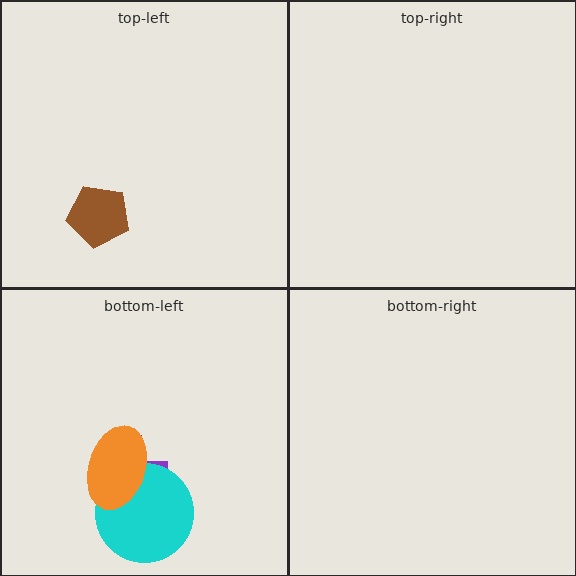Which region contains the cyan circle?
The bottom-left region.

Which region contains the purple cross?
The bottom-left region.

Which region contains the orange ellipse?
The bottom-left region.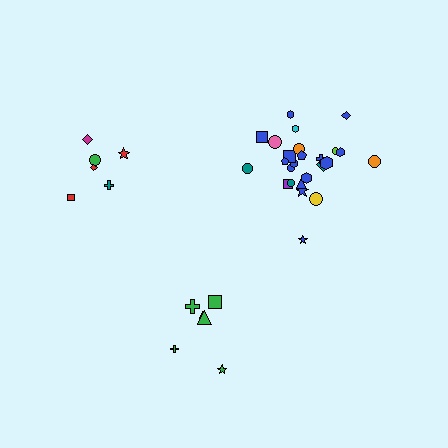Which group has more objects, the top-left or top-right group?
The top-right group.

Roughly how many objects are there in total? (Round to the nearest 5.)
Roughly 35 objects in total.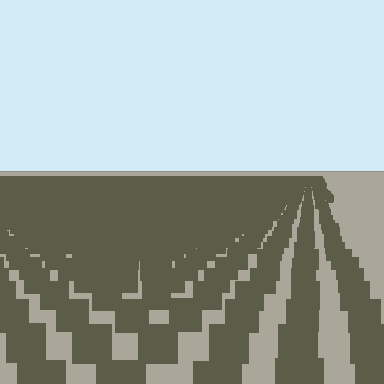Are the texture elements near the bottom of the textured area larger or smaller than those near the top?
Larger. Near the bottom, elements are closer to the viewer and appear at a bigger on-screen size.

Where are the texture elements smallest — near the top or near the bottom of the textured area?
Near the top.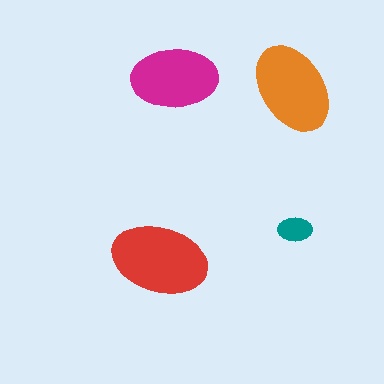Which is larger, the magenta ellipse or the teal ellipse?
The magenta one.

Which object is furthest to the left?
The red ellipse is leftmost.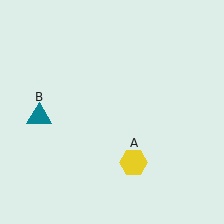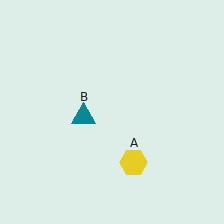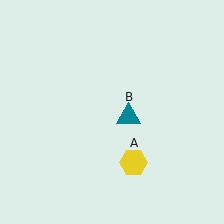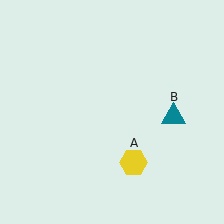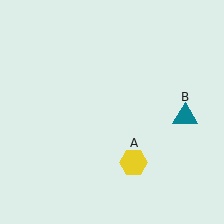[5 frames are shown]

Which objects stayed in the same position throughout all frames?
Yellow hexagon (object A) remained stationary.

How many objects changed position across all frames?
1 object changed position: teal triangle (object B).